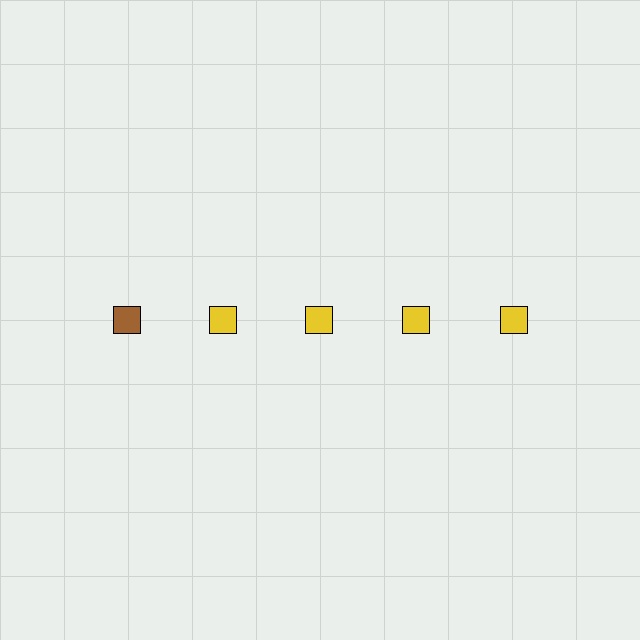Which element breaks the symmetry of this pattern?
The brown square in the top row, leftmost column breaks the symmetry. All other shapes are yellow squares.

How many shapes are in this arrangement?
There are 5 shapes arranged in a grid pattern.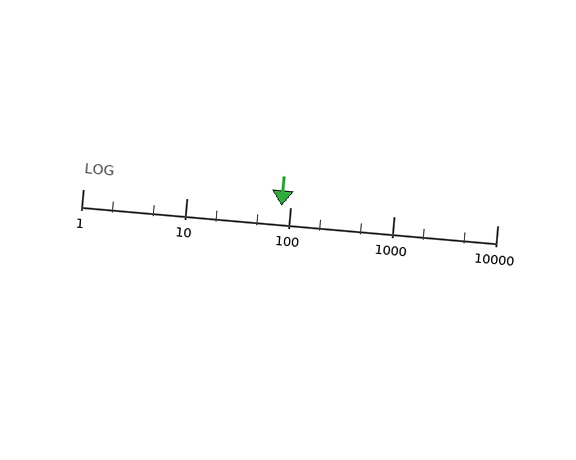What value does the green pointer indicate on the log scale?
The pointer indicates approximately 82.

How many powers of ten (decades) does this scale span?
The scale spans 4 decades, from 1 to 10000.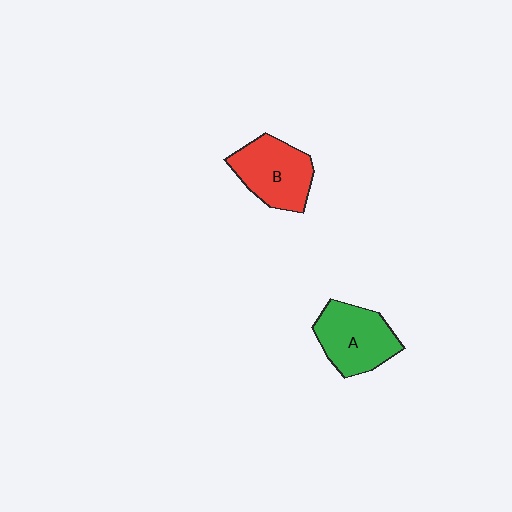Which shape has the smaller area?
Shape B (red).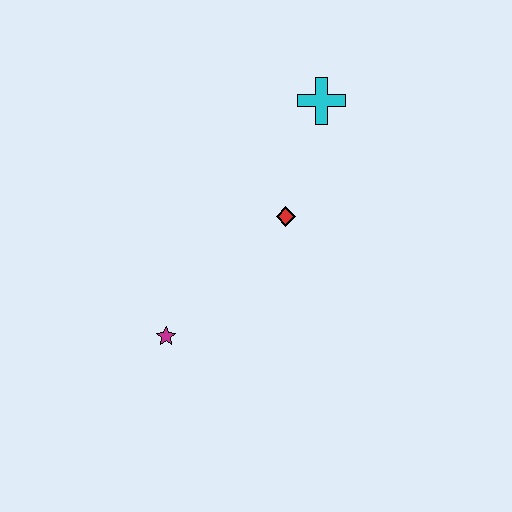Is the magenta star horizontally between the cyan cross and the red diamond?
No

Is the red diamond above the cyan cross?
No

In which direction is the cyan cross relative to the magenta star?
The cyan cross is above the magenta star.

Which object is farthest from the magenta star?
The cyan cross is farthest from the magenta star.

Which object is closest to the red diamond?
The cyan cross is closest to the red diamond.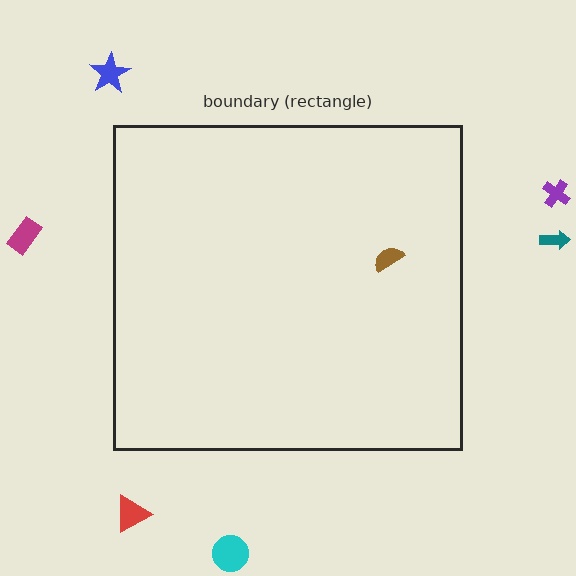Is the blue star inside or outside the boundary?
Outside.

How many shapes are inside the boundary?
1 inside, 6 outside.